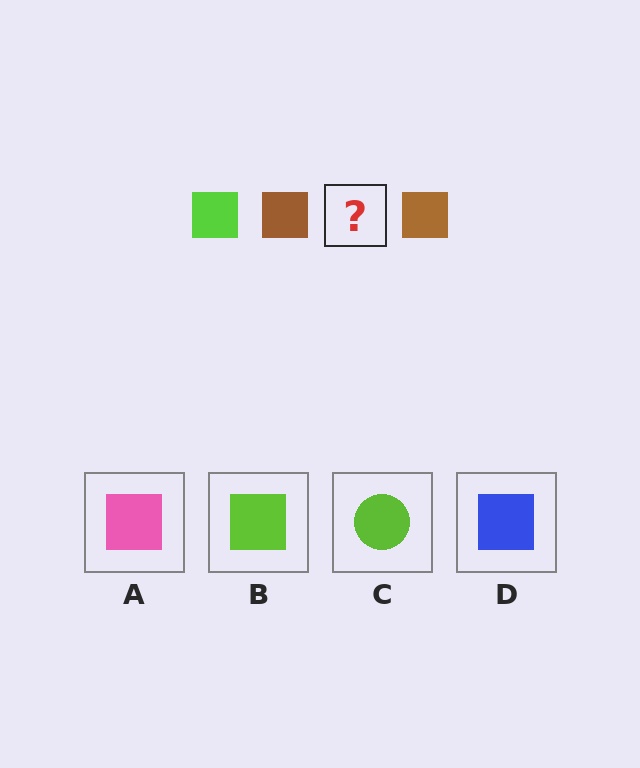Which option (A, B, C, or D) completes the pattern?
B.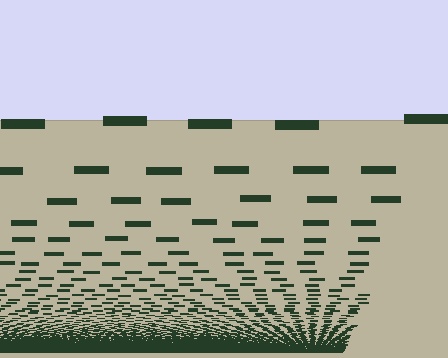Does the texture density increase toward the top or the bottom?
Density increases toward the bottom.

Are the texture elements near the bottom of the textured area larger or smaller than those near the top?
Smaller. The gradient is inverted — elements near the bottom are smaller and denser.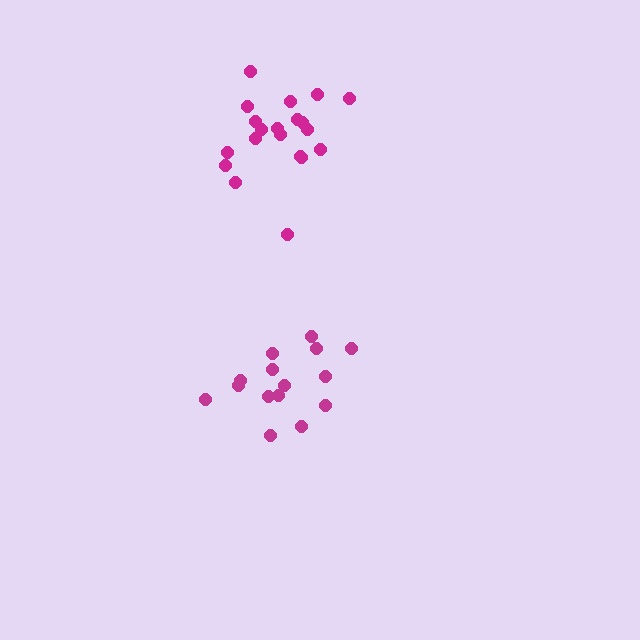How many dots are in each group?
Group 1: 20 dots, Group 2: 15 dots (35 total).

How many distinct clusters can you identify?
There are 2 distinct clusters.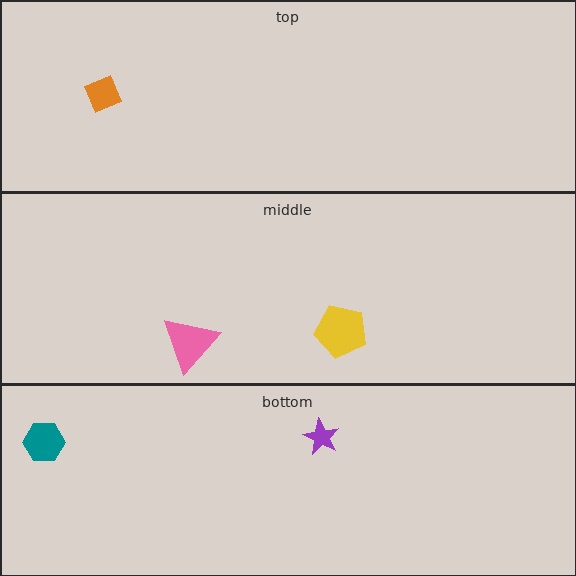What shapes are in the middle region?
The yellow pentagon, the pink triangle.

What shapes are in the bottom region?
The teal hexagon, the purple star.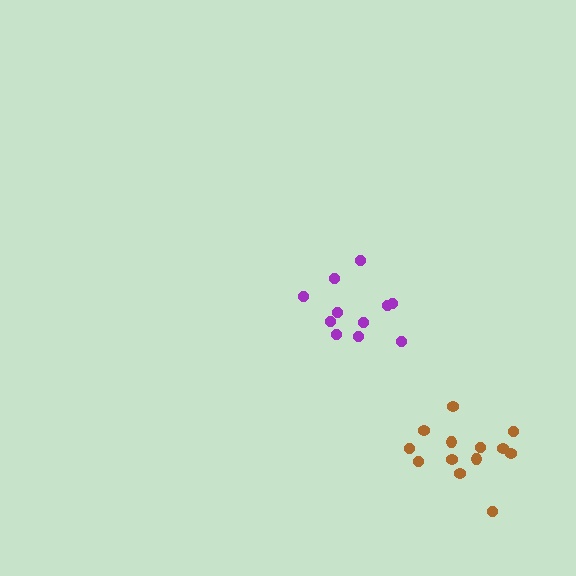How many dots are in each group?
Group 1: 11 dots, Group 2: 13 dots (24 total).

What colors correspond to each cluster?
The clusters are colored: purple, brown.